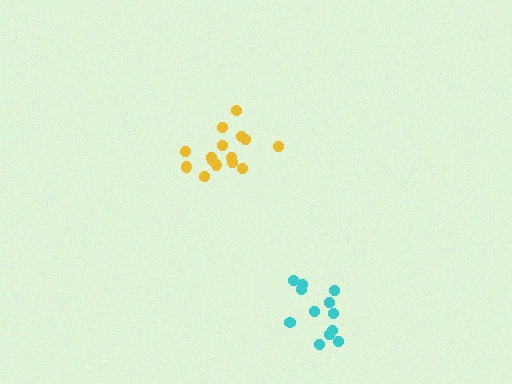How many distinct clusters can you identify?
There are 2 distinct clusters.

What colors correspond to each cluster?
The clusters are colored: yellow, cyan.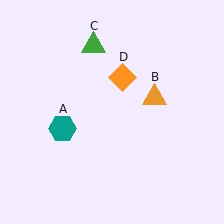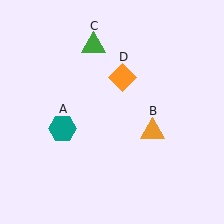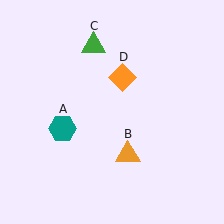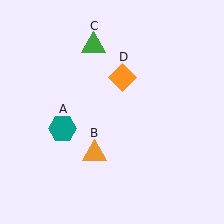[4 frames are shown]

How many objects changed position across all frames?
1 object changed position: orange triangle (object B).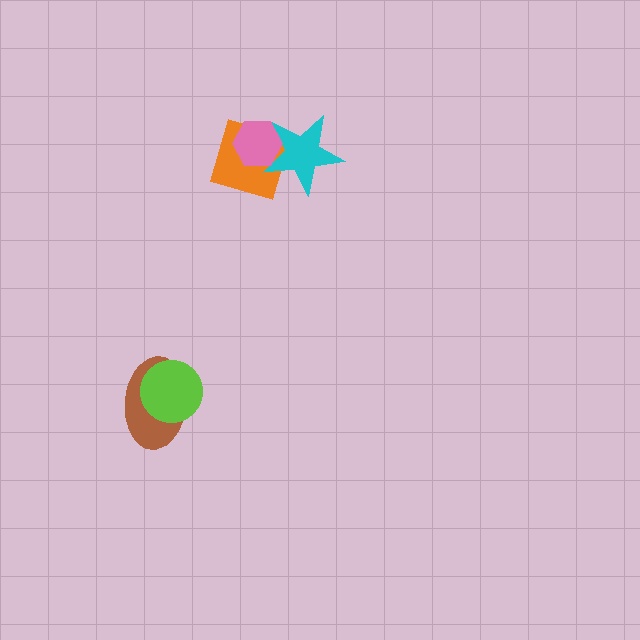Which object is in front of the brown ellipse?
The lime circle is in front of the brown ellipse.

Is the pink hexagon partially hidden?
No, no other shape covers it.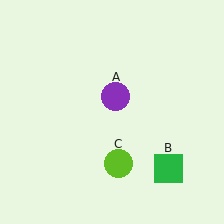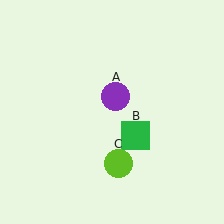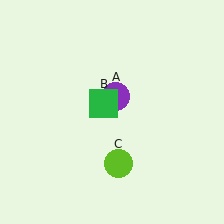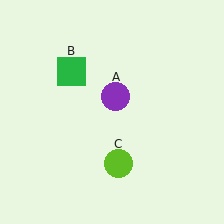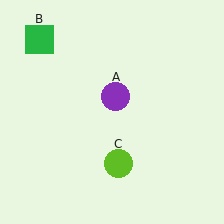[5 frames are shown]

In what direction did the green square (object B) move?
The green square (object B) moved up and to the left.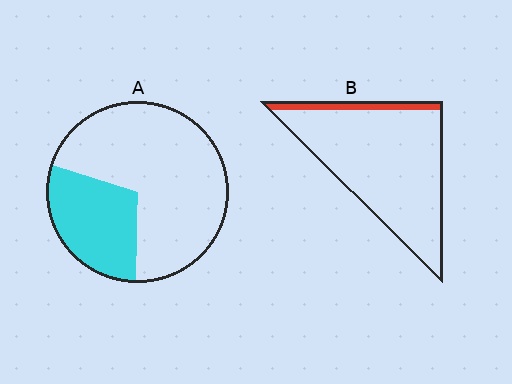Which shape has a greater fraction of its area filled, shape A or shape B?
Shape A.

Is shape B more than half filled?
No.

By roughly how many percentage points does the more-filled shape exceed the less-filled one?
By roughly 20 percentage points (A over B).